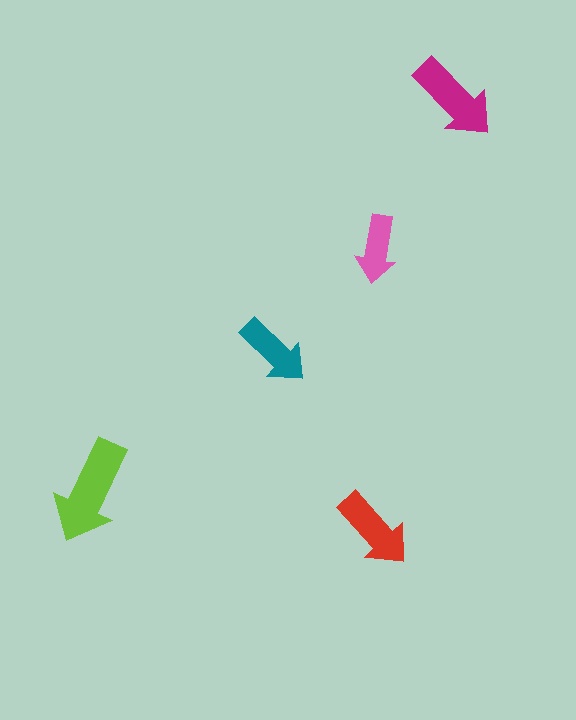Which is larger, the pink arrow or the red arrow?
The red one.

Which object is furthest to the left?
The lime arrow is leftmost.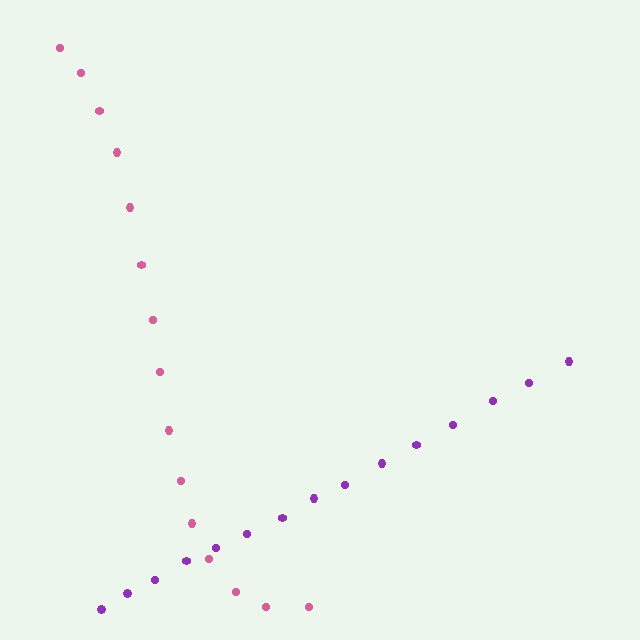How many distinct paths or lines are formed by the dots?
There are 2 distinct paths.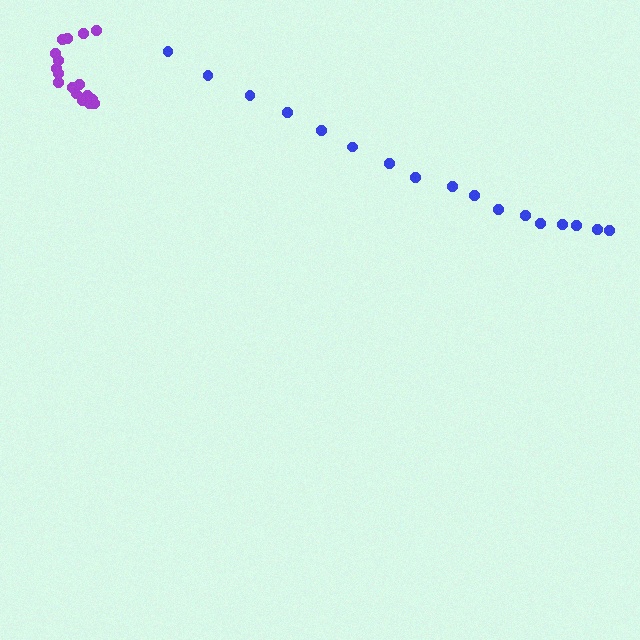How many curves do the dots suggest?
There are 2 distinct paths.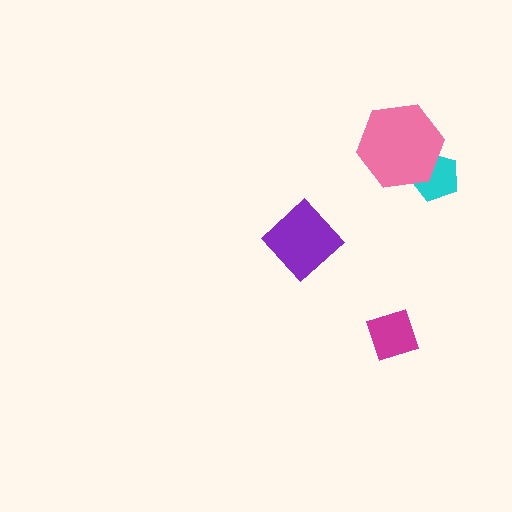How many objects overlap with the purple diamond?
0 objects overlap with the purple diamond.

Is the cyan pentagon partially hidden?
Yes, it is partially covered by another shape.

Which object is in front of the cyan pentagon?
The pink hexagon is in front of the cyan pentagon.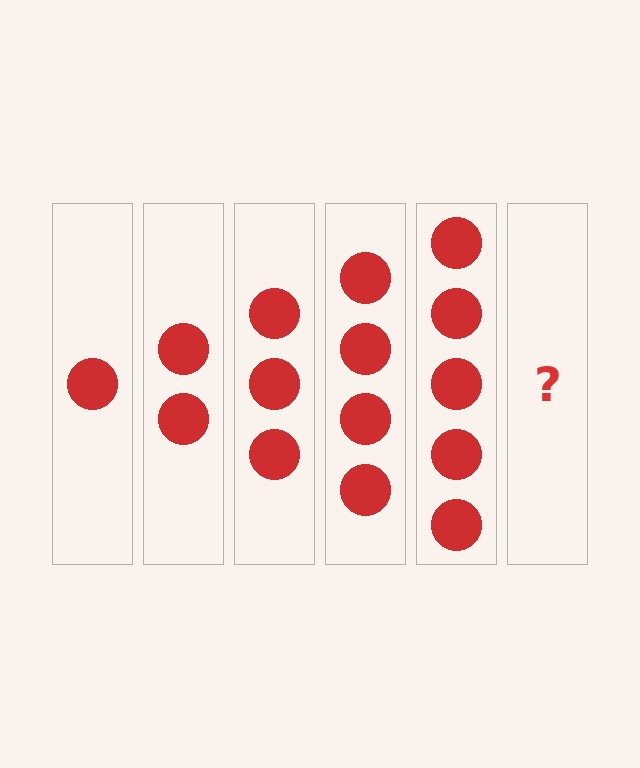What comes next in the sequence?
The next element should be 6 circles.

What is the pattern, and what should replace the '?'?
The pattern is that each step adds one more circle. The '?' should be 6 circles.